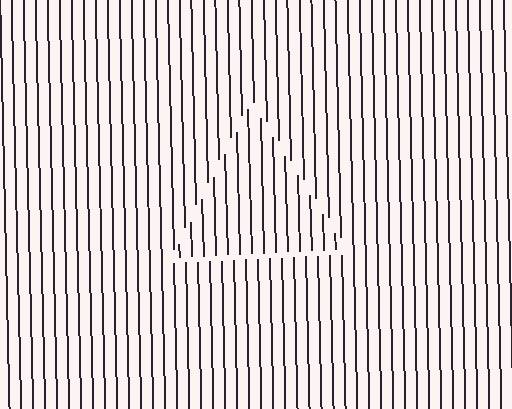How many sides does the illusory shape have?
3 sides — the line-ends trace a triangle.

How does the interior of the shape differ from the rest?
The interior of the shape contains the same grating, shifted by half a period — the contour is defined by the phase discontinuity where line-ends from the inner and outer gratings abut.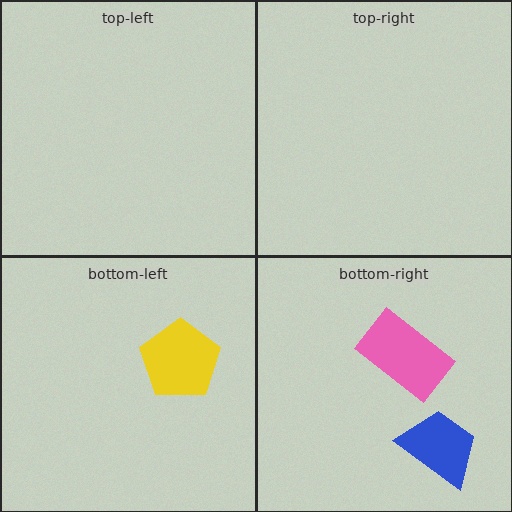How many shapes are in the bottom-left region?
1.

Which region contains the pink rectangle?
The bottom-right region.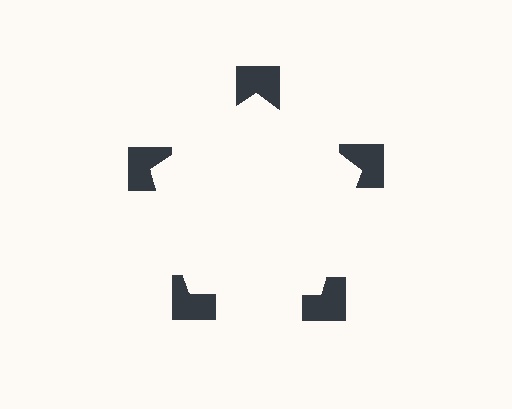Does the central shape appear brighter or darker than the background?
It typically appears slightly brighter than the background, even though no actual brightness change is drawn.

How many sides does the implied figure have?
5 sides.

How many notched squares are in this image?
There are 5 — one at each vertex of the illusory pentagon.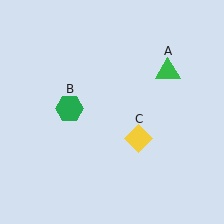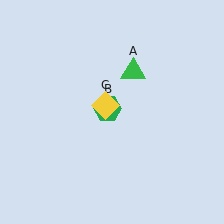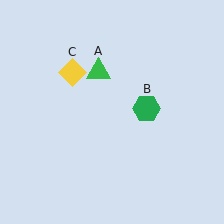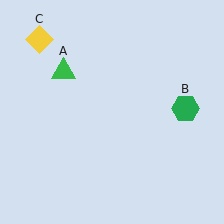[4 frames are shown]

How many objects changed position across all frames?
3 objects changed position: green triangle (object A), green hexagon (object B), yellow diamond (object C).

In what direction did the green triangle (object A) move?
The green triangle (object A) moved left.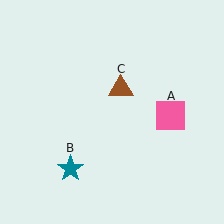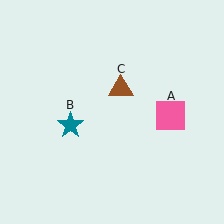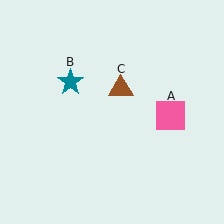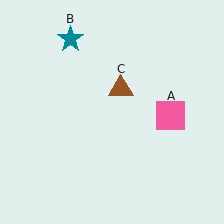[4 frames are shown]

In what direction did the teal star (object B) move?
The teal star (object B) moved up.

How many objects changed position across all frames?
1 object changed position: teal star (object B).